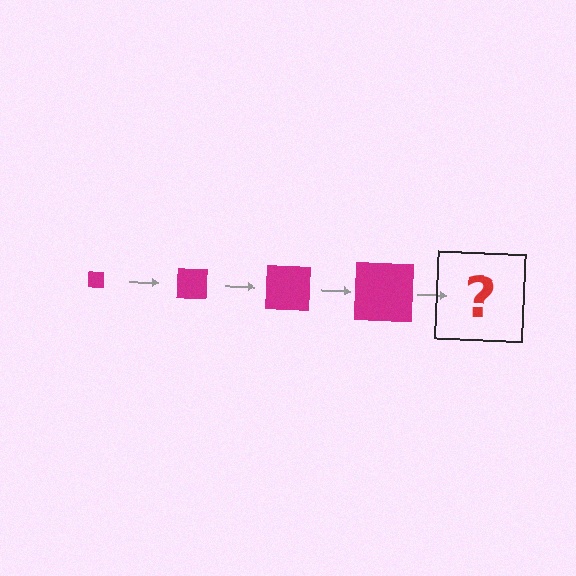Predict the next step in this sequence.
The next step is a magenta square, larger than the previous one.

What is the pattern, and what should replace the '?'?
The pattern is that the square gets progressively larger each step. The '?' should be a magenta square, larger than the previous one.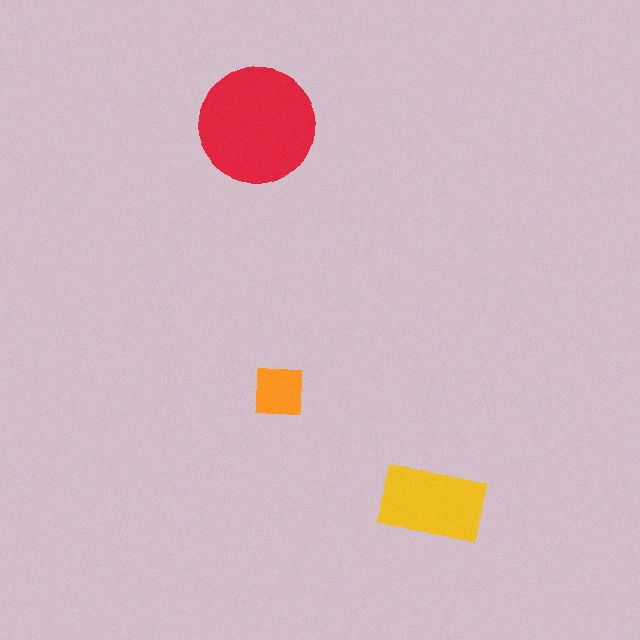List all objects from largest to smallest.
The red circle, the yellow rectangle, the orange square.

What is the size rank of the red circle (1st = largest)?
1st.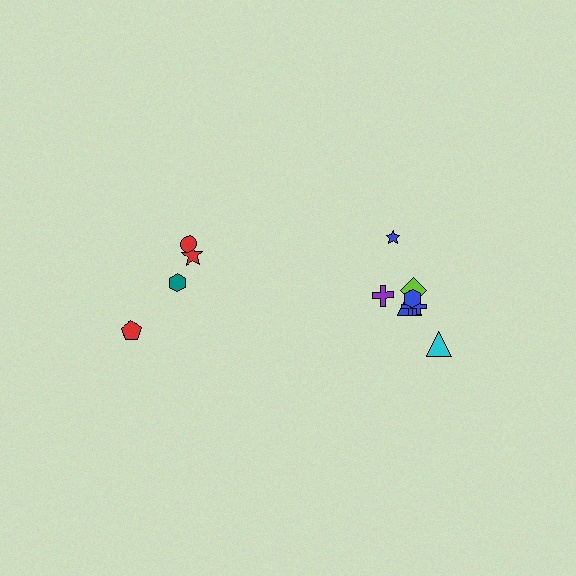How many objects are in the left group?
There are 4 objects.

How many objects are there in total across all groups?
There are 12 objects.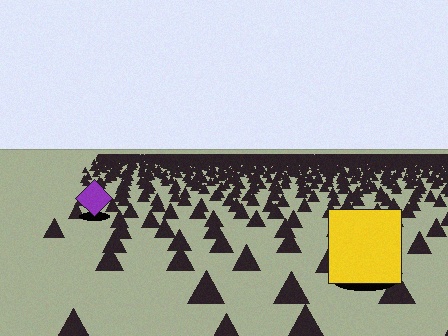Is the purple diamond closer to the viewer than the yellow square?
No. The yellow square is closer — you can tell from the texture gradient: the ground texture is coarser near it.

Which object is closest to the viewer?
The yellow square is closest. The texture marks near it are larger and more spread out.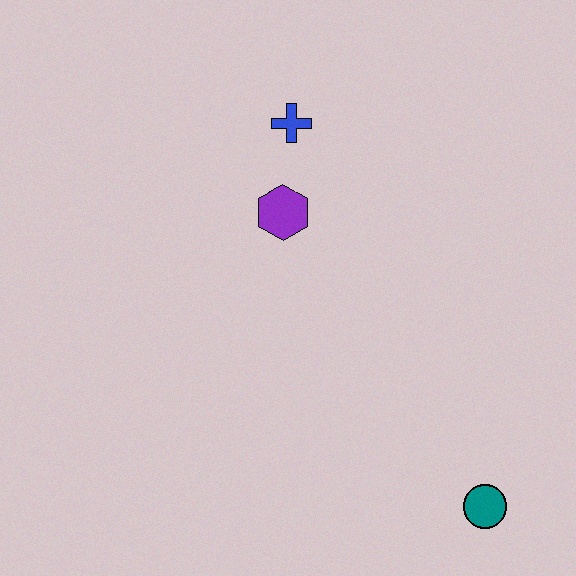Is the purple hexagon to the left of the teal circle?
Yes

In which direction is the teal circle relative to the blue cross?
The teal circle is below the blue cross.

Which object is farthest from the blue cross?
The teal circle is farthest from the blue cross.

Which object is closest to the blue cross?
The purple hexagon is closest to the blue cross.